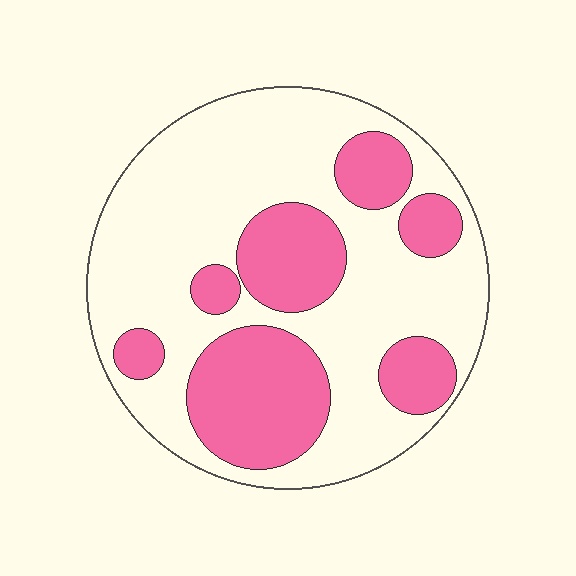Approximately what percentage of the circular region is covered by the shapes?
Approximately 35%.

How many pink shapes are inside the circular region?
7.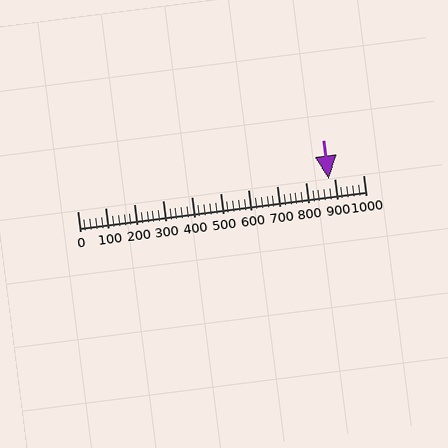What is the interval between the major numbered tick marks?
The major tick marks are spaced 100 units apart.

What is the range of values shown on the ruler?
The ruler shows values from 0 to 1000.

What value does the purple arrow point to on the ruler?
The purple arrow points to approximately 880.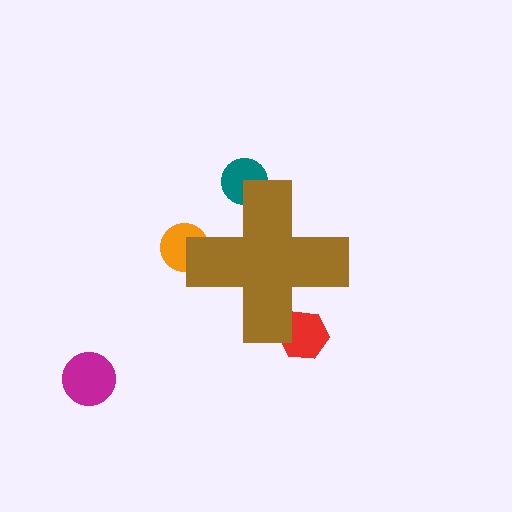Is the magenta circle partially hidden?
No, the magenta circle is fully visible.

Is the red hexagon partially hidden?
Yes, the red hexagon is partially hidden behind the brown cross.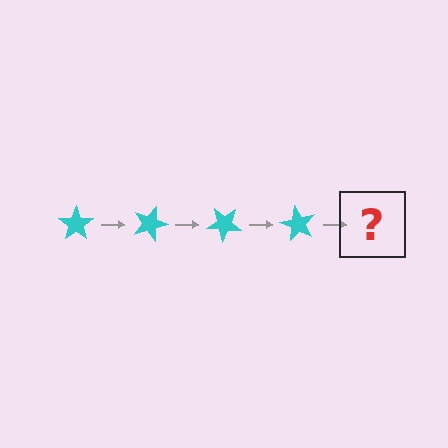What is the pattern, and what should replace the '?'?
The pattern is that the star rotates 20 degrees each step. The '?' should be a cyan star rotated 80 degrees.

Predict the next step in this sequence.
The next step is a cyan star rotated 80 degrees.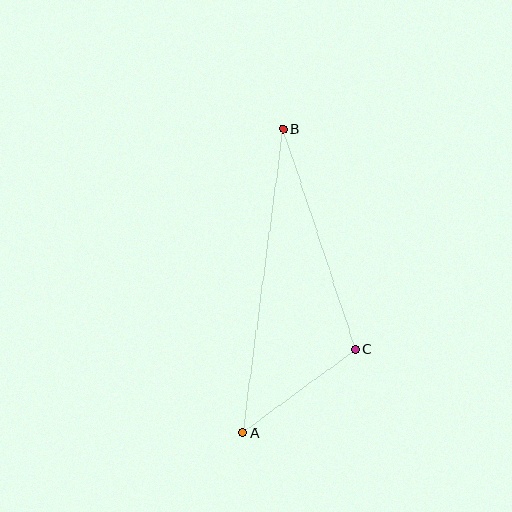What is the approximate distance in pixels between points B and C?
The distance between B and C is approximately 232 pixels.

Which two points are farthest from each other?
Points A and B are farthest from each other.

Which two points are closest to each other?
Points A and C are closest to each other.